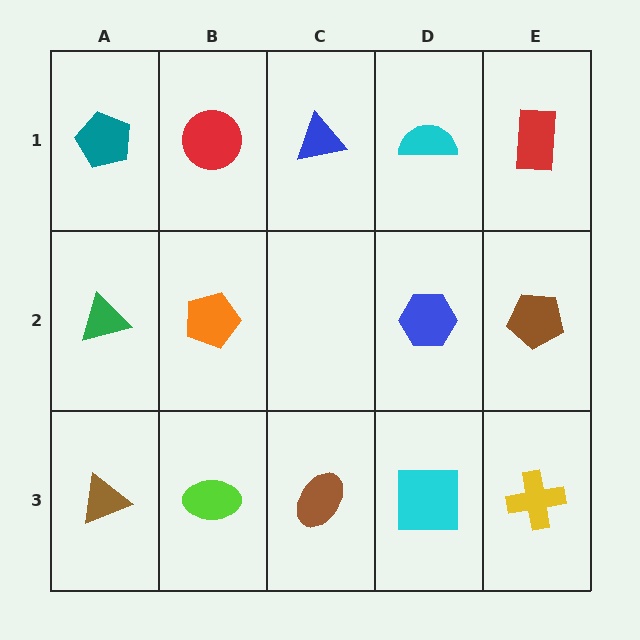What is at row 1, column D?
A cyan semicircle.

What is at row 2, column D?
A blue hexagon.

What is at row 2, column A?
A green triangle.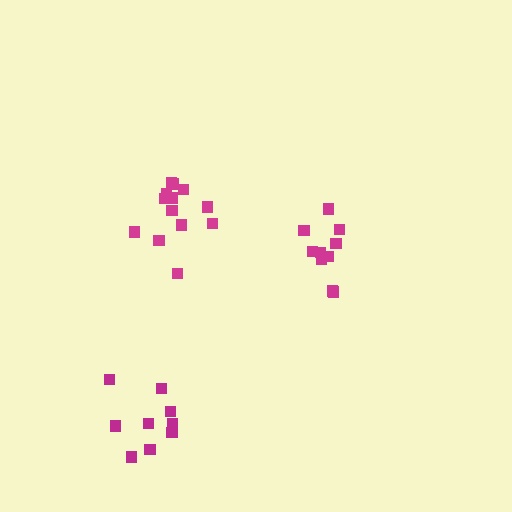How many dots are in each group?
Group 1: 13 dots, Group 2: 10 dots, Group 3: 9 dots (32 total).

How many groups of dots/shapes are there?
There are 3 groups.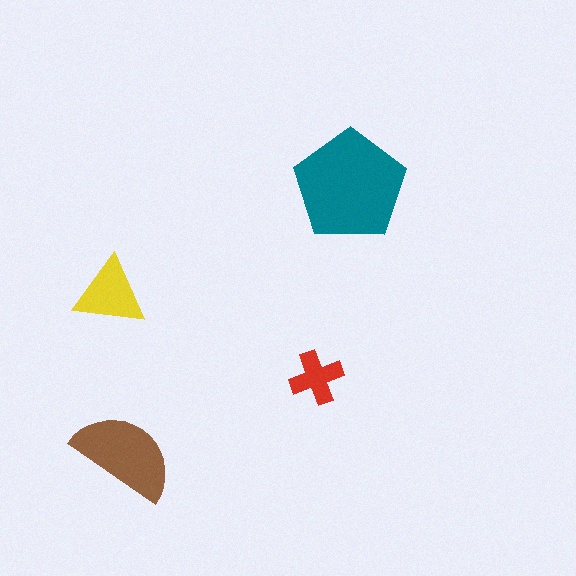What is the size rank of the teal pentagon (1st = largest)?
1st.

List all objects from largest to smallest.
The teal pentagon, the brown semicircle, the yellow triangle, the red cross.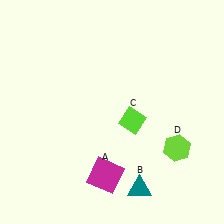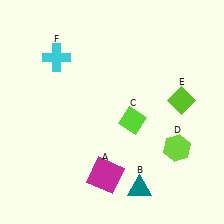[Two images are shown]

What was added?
A lime diamond (E), a cyan cross (F) were added in Image 2.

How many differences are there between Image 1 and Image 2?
There are 2 differences between the two images.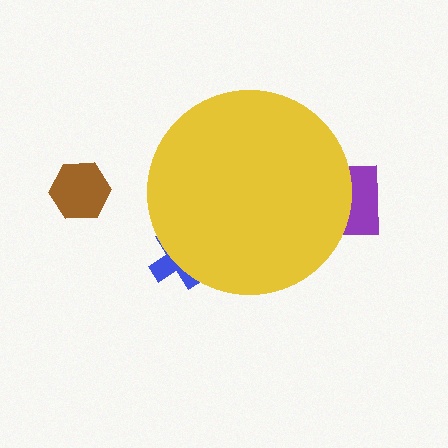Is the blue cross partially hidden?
Yes, the blue cross is partially hidden behind the yellow circle.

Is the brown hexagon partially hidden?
No, the brown hexagon is fully visible.